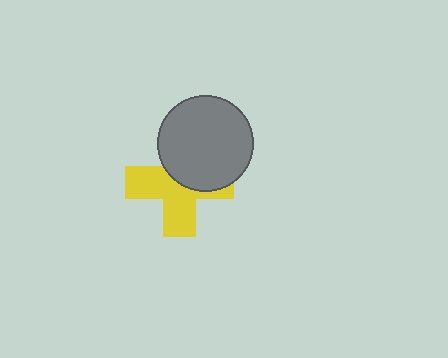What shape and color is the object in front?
The object in front is a gray circle.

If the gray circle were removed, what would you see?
You would see the complete yellow cross.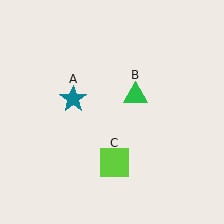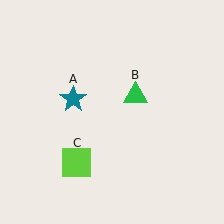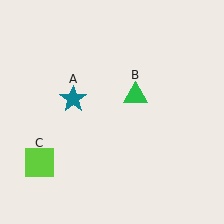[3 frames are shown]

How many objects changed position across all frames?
1 object changed position: lime square (object C).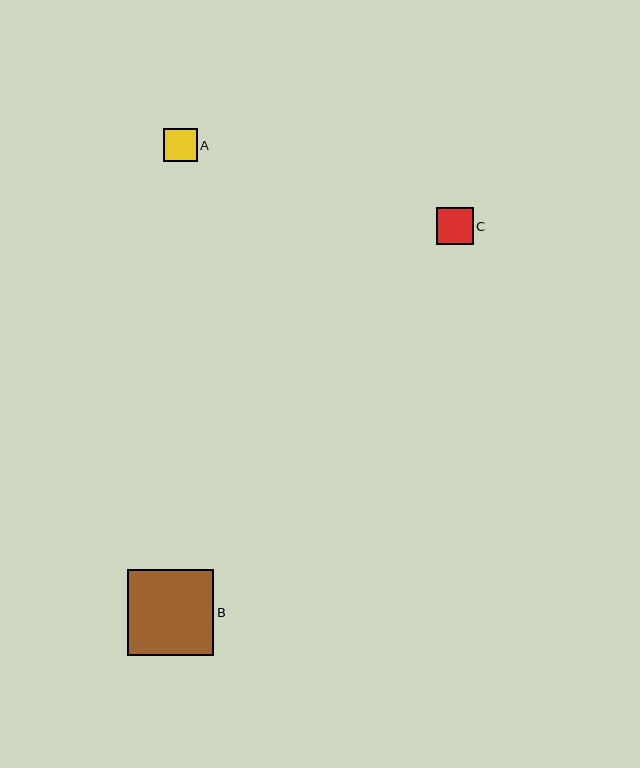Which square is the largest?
Square B is the largest with a size of approximately 86 pixels.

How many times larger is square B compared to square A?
Square B is approximately 2.6 times the size of square A.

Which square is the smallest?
Square A is the smallest with a size of approximately 33 pixels.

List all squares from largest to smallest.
From largest to smallest: B, C, A.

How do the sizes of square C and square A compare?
Square C and square A are approximately the same size.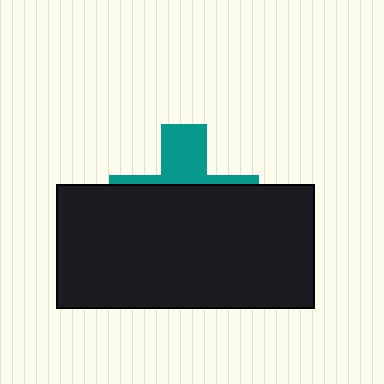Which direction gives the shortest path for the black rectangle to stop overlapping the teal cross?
Moving down gives the shortest separation.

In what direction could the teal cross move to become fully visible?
The teal cross could move up. That would shift it out from behind the black rectangle entirely.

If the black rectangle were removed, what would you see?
You would see the complete teal cross.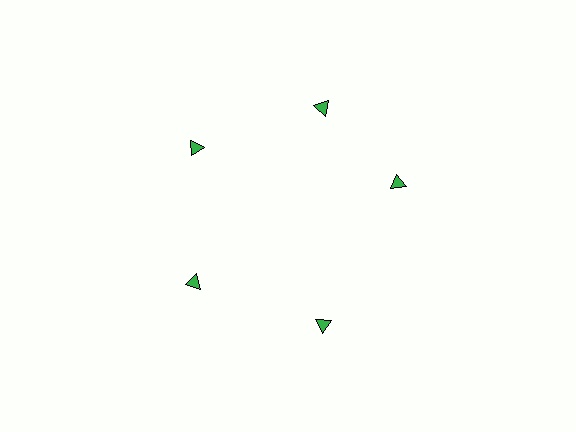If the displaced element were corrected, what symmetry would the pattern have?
It would have 5-fold rotational symmetry — the pattern would map onto itself every 72 degrees.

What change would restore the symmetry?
The symmetry would be restored by rotating it back into even spacing with its neighbors so that all 5 triangles sit at equal angles and equal distance from the center.